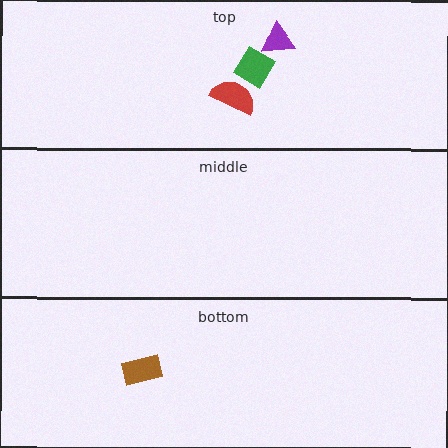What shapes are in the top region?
The green diamond, the purple triangle, the red semicircle.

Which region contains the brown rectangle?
The bottom region.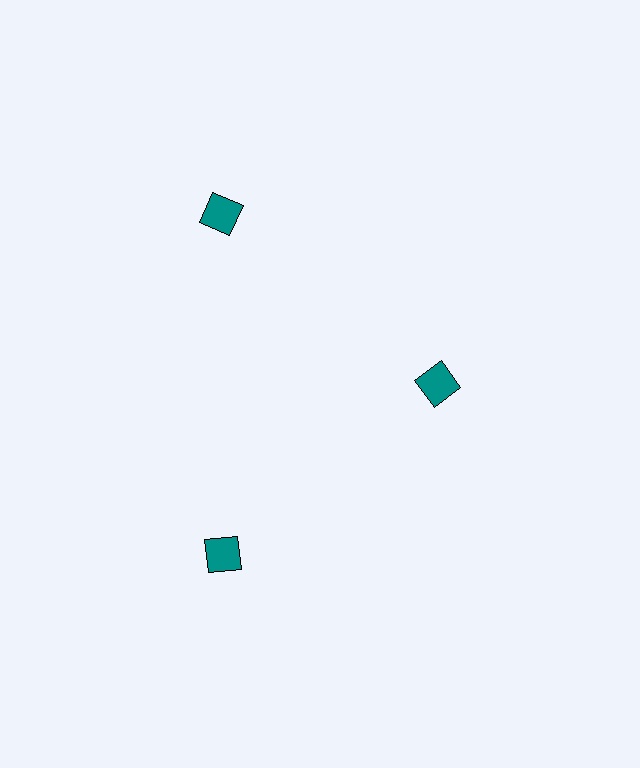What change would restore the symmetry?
The symmetry would be restored by moving it outward, back onto the ring so that all 3 squares sit at equal angles and equal distance from the center.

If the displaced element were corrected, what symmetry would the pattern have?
It would have 3-fold rotational symmetry — the pattern would map onto itself every 120 degrees.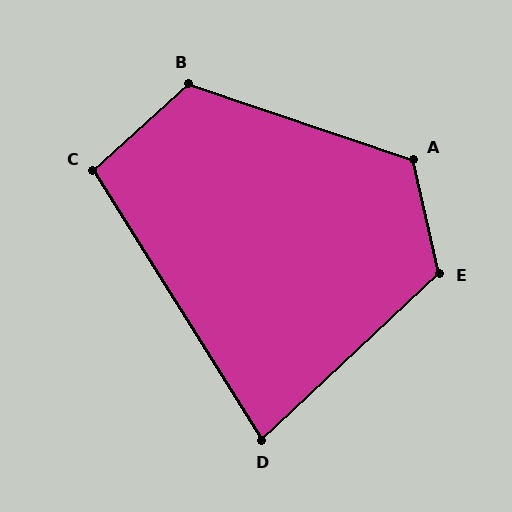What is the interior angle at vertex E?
Approximately 120 degrees (obtuse).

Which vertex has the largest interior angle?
A, at approximately 122 degrees.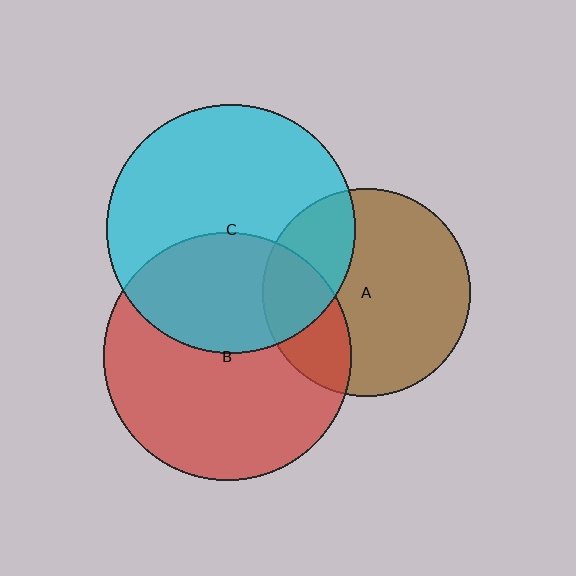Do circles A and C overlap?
Yes.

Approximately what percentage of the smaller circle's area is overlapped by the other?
Approximately 30%.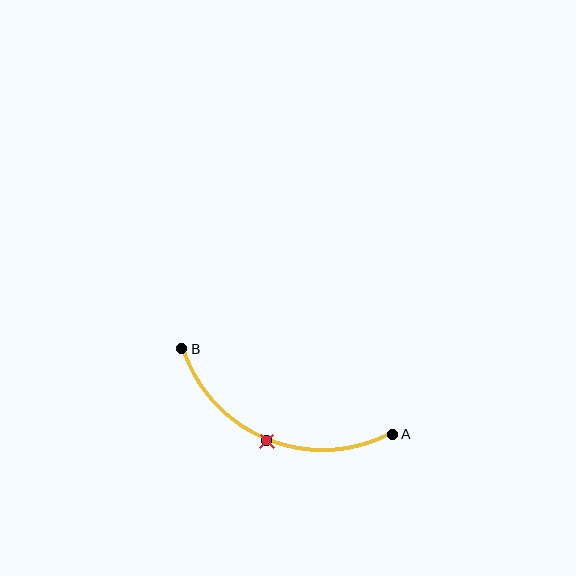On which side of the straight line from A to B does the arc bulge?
The arc bulges below the straight line connecting A and B.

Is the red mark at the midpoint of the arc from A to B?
Yes. The red mark lies on the arc at equal arc-length from both A and B — it is the arc midpoint.